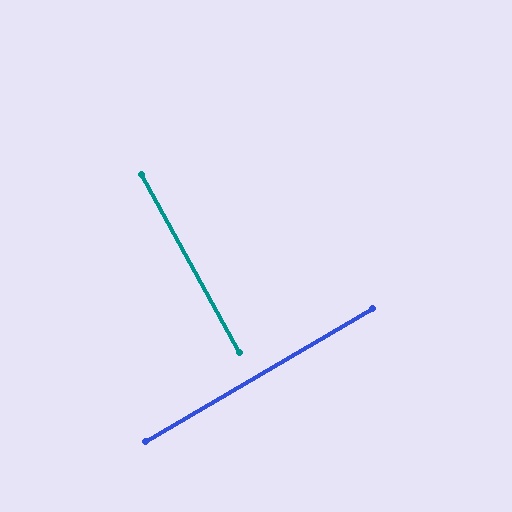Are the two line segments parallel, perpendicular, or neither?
Perpendicular — they meet at approximately 89°.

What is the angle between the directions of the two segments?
Approximately 89 degrees.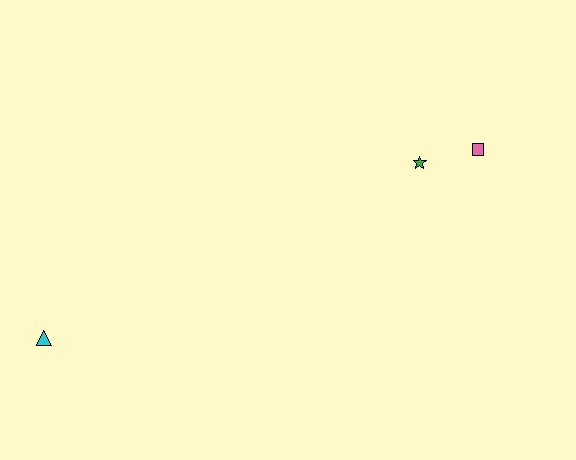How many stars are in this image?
There is 1 star.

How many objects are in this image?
There are 3 objects.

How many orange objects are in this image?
There are no orange objects.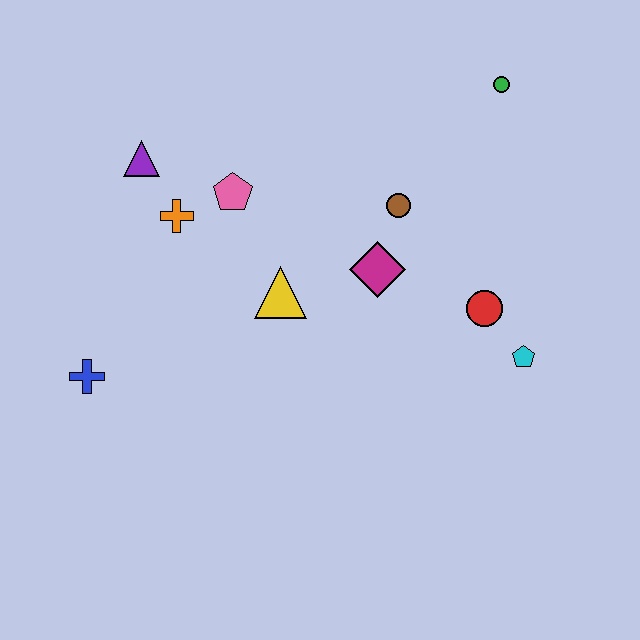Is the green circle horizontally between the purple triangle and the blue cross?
No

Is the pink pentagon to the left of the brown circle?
Yes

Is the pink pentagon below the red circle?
No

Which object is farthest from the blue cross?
The green circle is farthest from the blue cross.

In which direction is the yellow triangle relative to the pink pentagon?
The yellow triangle is below the pink pentagon.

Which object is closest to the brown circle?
The magenta diamond is closest to the brown circle.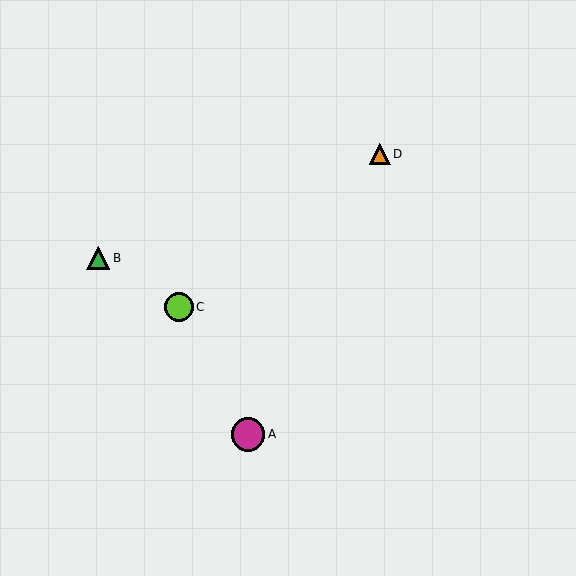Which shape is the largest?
The magenta circle (labeled A) is the largest.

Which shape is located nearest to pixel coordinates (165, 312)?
The lime circle (labeled C) at (179, 307) is nearest to that location.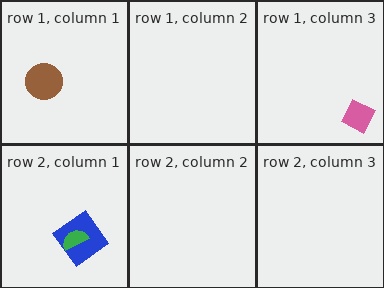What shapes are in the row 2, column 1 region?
The blue diamond, the green semicircle.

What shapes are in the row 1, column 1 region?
The brown circle.